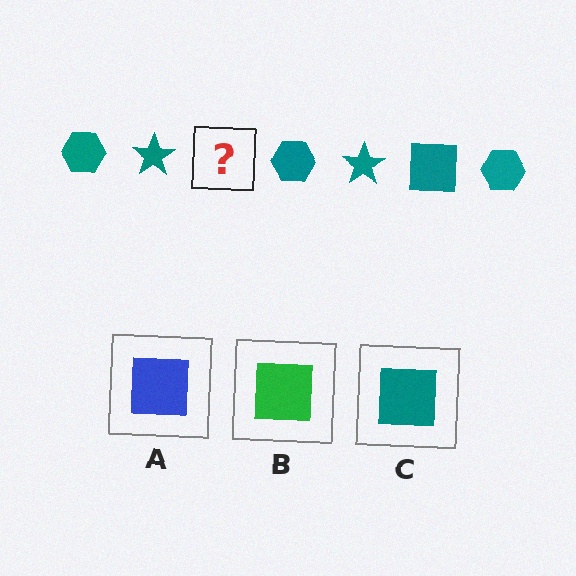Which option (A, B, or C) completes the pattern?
C.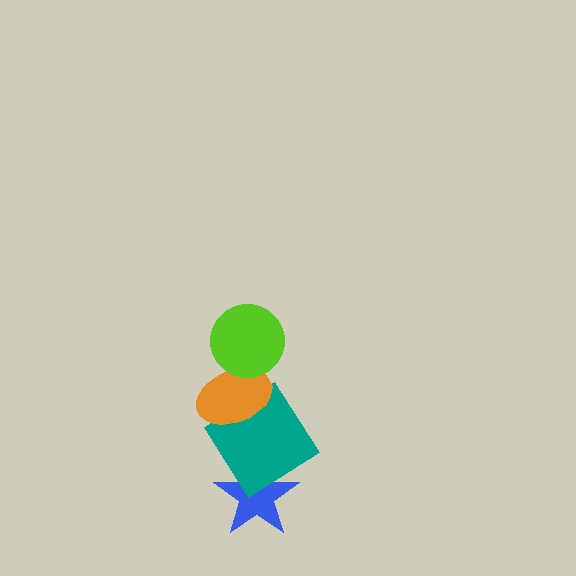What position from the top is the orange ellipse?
The orange ellipse is 2nd from the top.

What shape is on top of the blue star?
The teal diamond is on top of the blue star.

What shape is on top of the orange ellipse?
The lime circle is on top of the orange ellipse.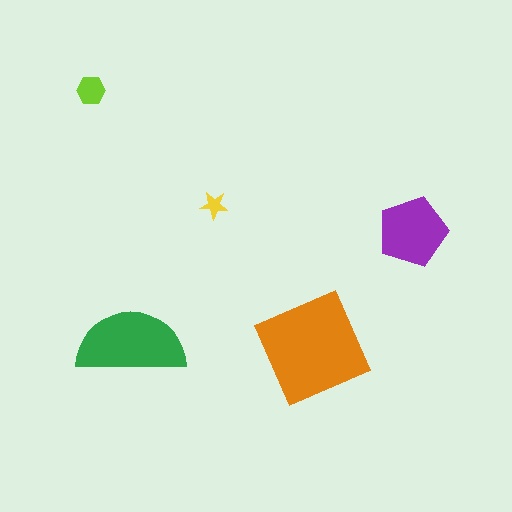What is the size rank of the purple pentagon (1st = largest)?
3rd.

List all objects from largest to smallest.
The orange diamond, the green semicircle, the purple pentagon, the lime hexagon, the yellow star.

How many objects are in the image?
There are 5 objects in the image.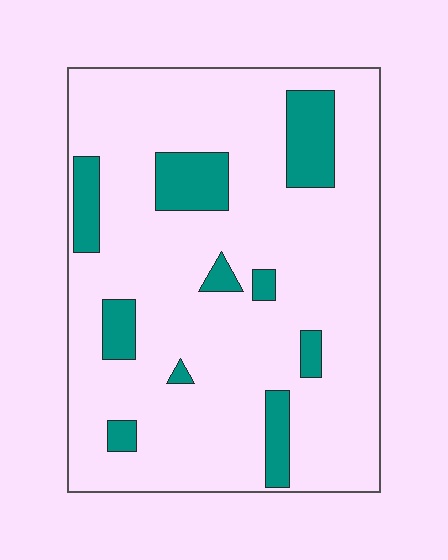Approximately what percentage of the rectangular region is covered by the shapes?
Approximately 15%.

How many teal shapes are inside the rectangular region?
10.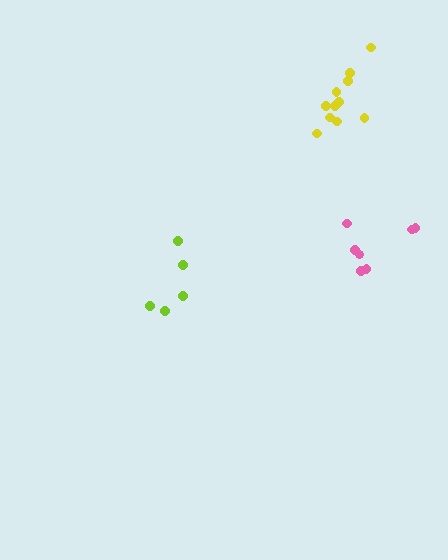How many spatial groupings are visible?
There are 3 spatial groupings.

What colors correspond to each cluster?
The clusters are colored: lime, yellow, pink.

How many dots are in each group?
Group 1: 5 dots, Group 2: 11 dots, Group 3: 7 dots (23 total).